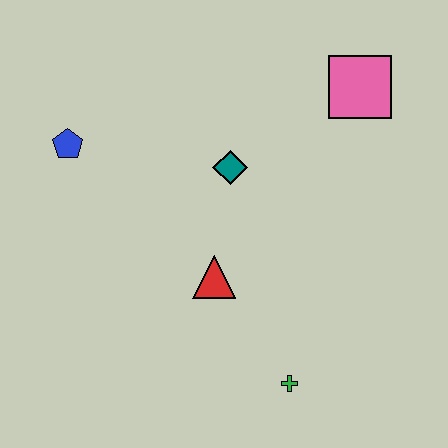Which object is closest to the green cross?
The red triangle is closest to the green cross.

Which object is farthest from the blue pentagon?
The green cross is farthest from the blue pentagon.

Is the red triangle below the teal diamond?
Yes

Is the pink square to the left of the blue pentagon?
No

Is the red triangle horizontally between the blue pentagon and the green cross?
Yes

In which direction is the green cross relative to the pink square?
The green cross is below the pink square.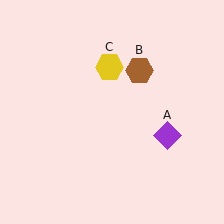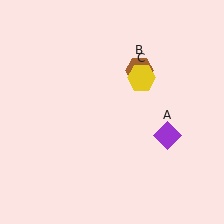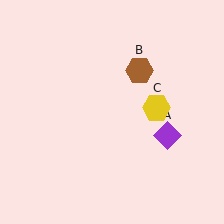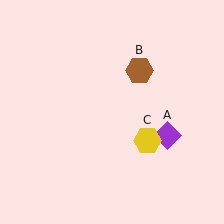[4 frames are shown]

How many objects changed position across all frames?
1 object changed position: yellow hexagon (object C).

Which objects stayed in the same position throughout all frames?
Purple diamond (object A) and brown hexagon (object B) remained stationary.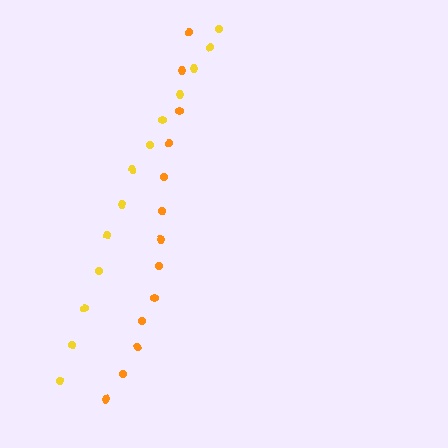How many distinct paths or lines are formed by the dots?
There are 2 distinct paths.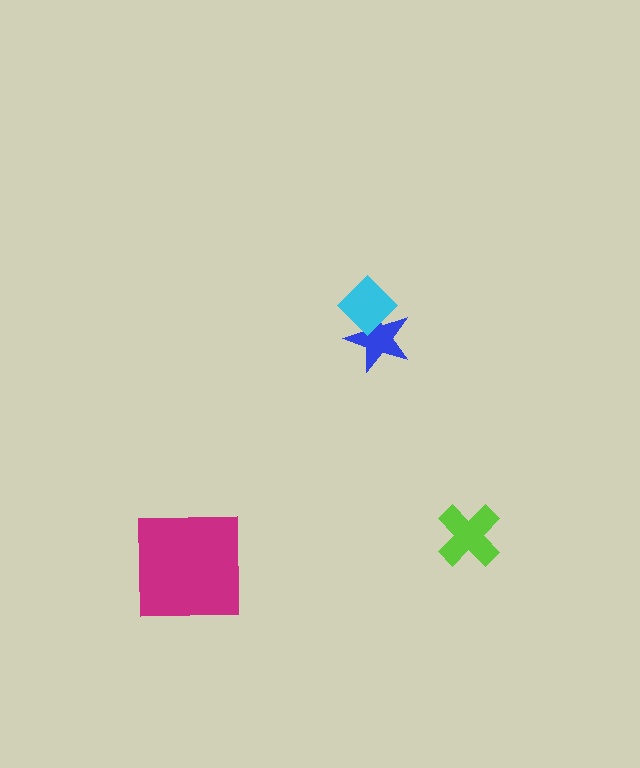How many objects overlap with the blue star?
1 object overlaps with the blue star.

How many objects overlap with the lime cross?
0 objects overlap with the lime cross.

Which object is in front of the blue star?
The cyan diamond is in front of the blue star.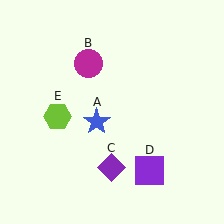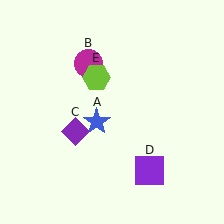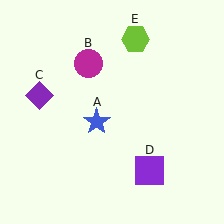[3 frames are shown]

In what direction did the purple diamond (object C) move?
The purple diamond (object C) moved up and to the left.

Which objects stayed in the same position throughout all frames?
Blue star (object A) and magenta circle (object B) and purple square (object D) remained stationary.